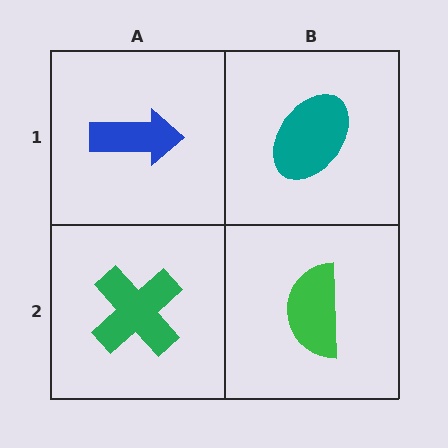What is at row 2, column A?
A green cross.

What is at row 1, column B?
A teal ellipse.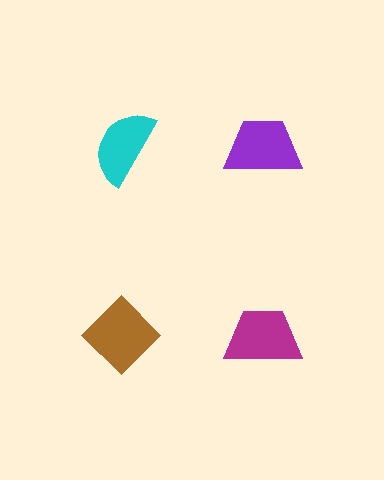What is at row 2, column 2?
A magenta trapezoid.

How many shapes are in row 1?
2 shapes.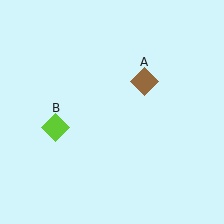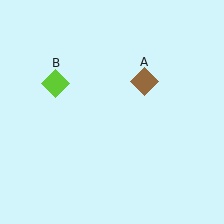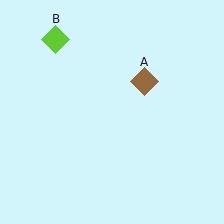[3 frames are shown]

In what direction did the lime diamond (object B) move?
The lime diamond (object B) moved up.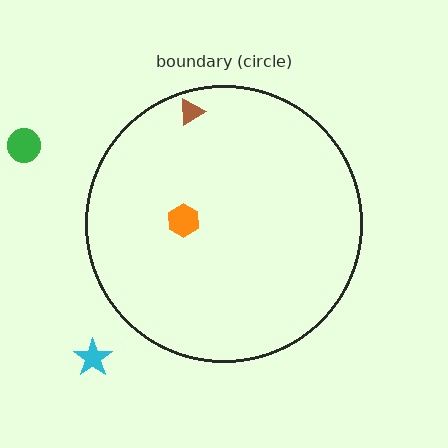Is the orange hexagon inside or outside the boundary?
Inside.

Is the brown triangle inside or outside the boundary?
Inside.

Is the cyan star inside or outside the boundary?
Outside.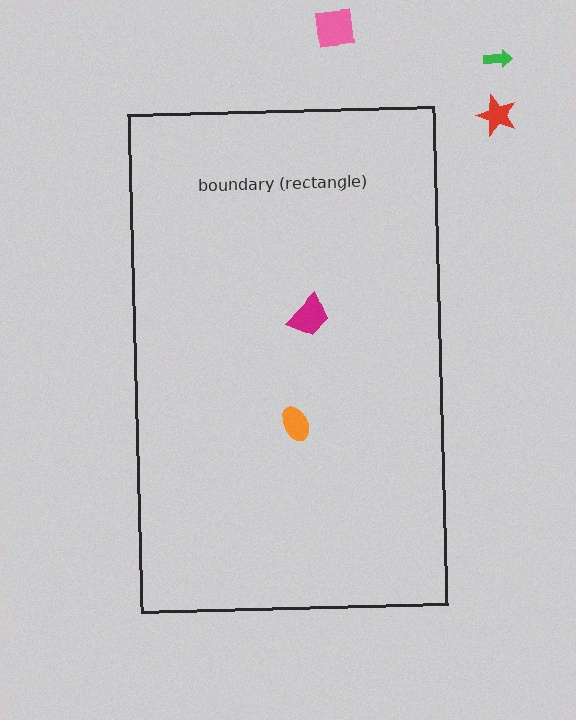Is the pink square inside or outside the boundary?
Outside.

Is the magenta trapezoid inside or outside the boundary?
Inside.